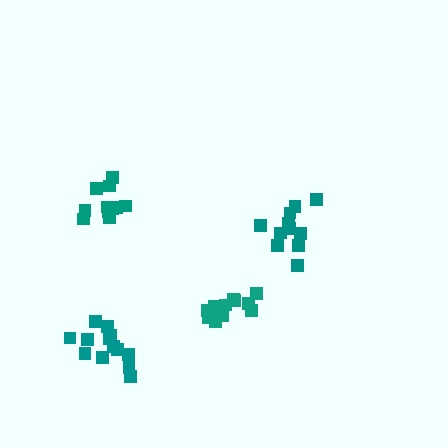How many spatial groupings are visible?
There are 4 spatial groupings.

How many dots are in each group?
Group 1: 11 dots, Group 2: 14 dots, Group 3: 13 dots, Group 4: 12 dots (50 total).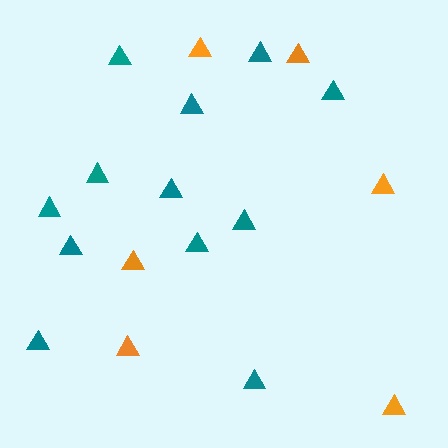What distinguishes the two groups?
There are 2 groups: one group of orange triangles (6) and one group of teal triangles (12).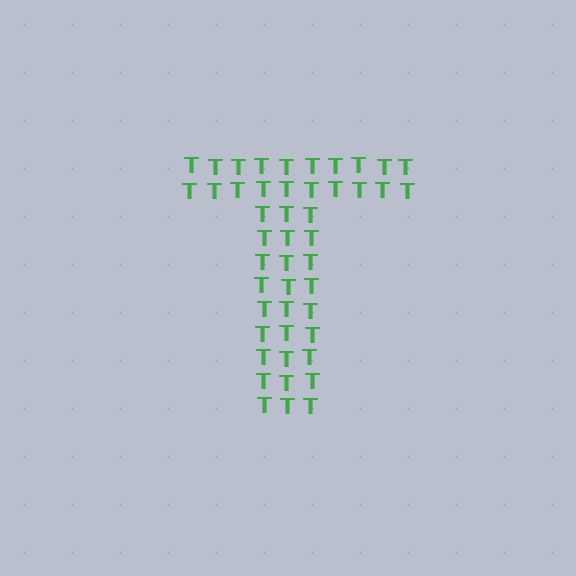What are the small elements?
The small elements are letter T's.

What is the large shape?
The large shape is the letter T.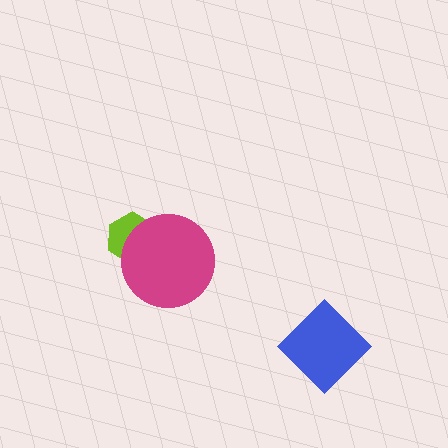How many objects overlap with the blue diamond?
0 objects overlap with the blue diamond.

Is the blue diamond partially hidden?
No, no other shape covers it.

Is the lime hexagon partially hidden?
Yes, it is partially covered by another shape.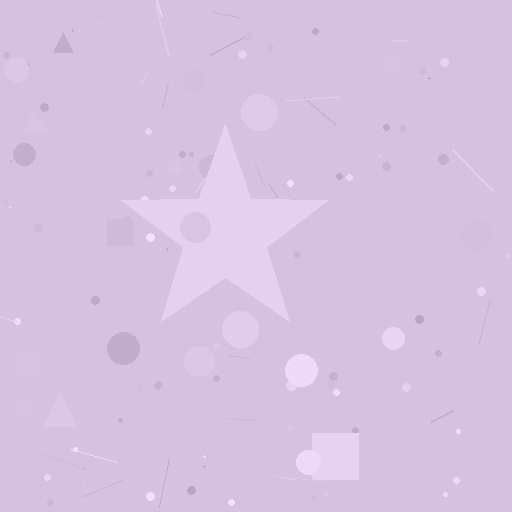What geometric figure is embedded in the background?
A star is embedded in the background.